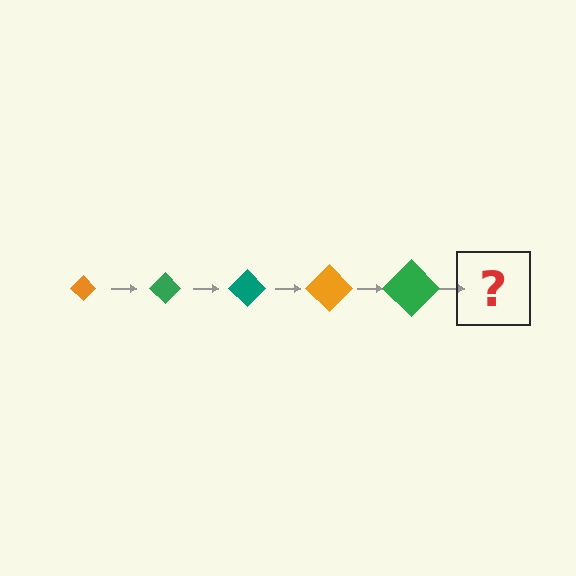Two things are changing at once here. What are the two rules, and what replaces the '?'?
The two rules are that the diamond grows larger each step and the color cycles through orange, green, and teal. The '?' should be a teal diamond, larger than the previous one.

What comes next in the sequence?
The next element should be a teal diamond, larger than the previous one.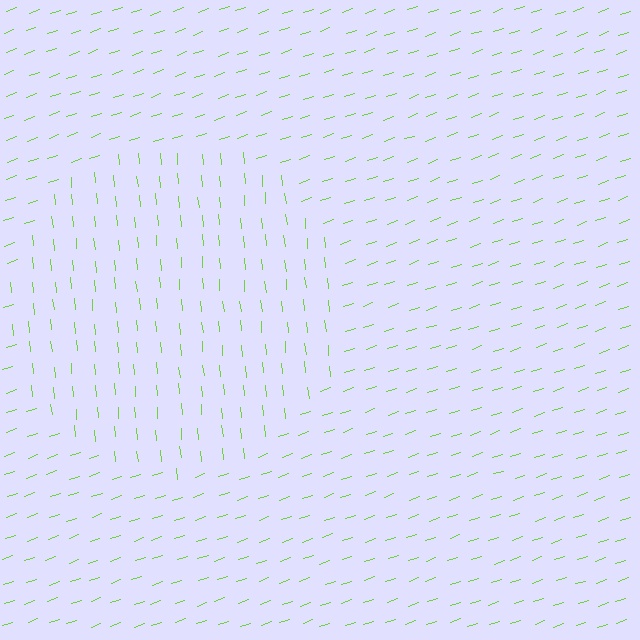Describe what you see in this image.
The image is filled with small lime line segments. A circle region in the image has lines oriented differently from the surrounding lines, creating a visible texture boundary.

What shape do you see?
I see a circle.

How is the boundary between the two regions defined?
The boundary is defined purely by a change in line orientation (approximately 77 degrees difference). All lines are the same color and thickness.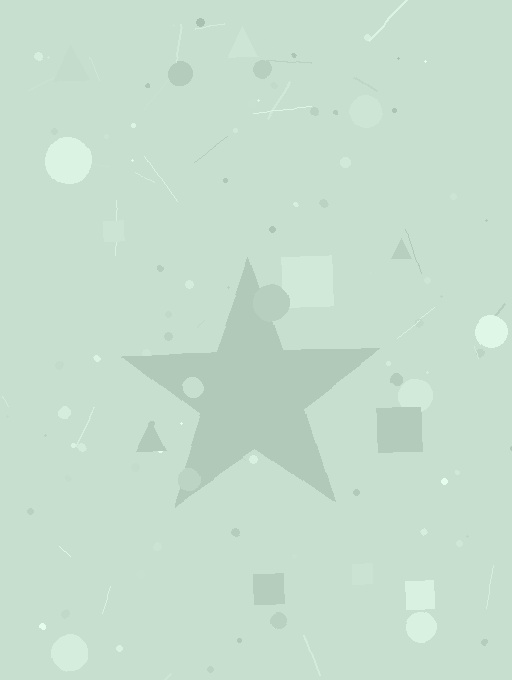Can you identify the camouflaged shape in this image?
The camouflaged shape is a star.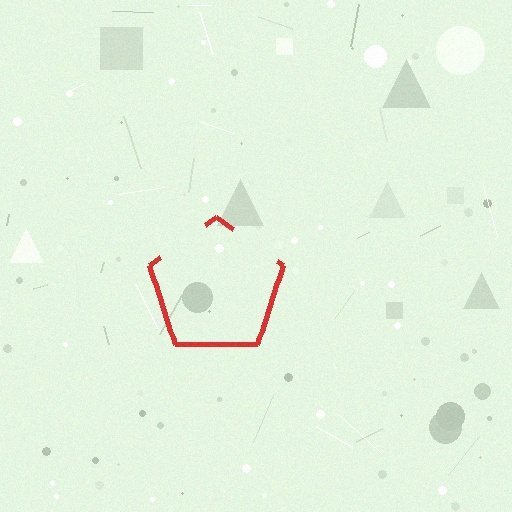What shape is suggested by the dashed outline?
The dashed outline suggests a pentagon.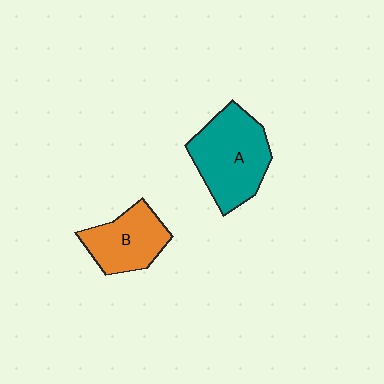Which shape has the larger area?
Shape A (teal).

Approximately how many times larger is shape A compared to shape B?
Approximately 1.4 times.